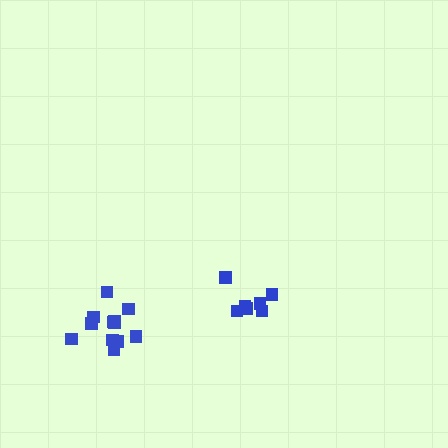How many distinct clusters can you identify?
There are 2 distinct clusters.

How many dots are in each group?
Group 1: 12 dots, Group 2: 7 dots (19 total).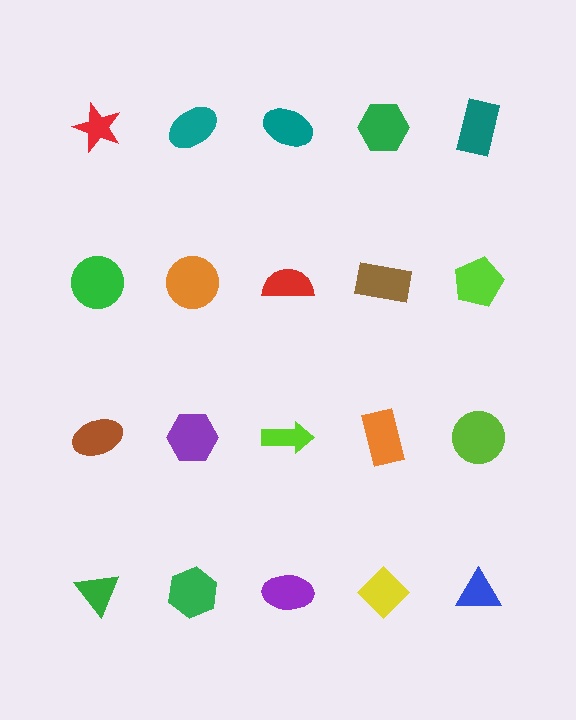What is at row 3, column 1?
A brown ellipse.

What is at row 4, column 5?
A blue triangle.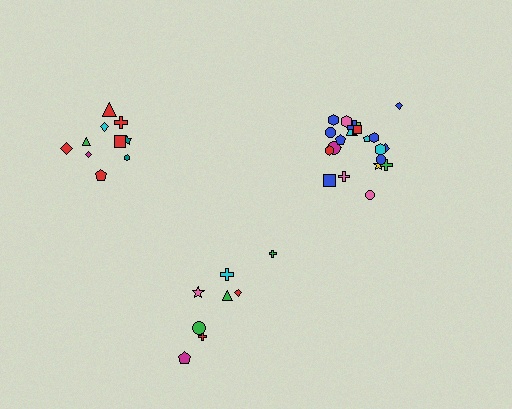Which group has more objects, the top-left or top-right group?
The top-right group.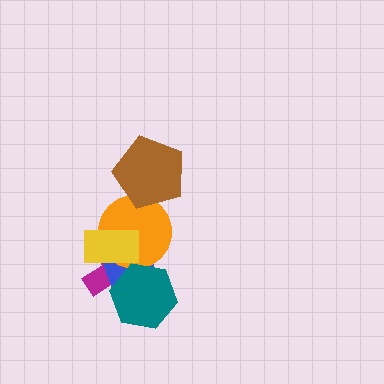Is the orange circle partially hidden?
Yes, it is partially covered by another shape.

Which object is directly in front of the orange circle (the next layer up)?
The yellow rectangle is directly in front of the orange circle.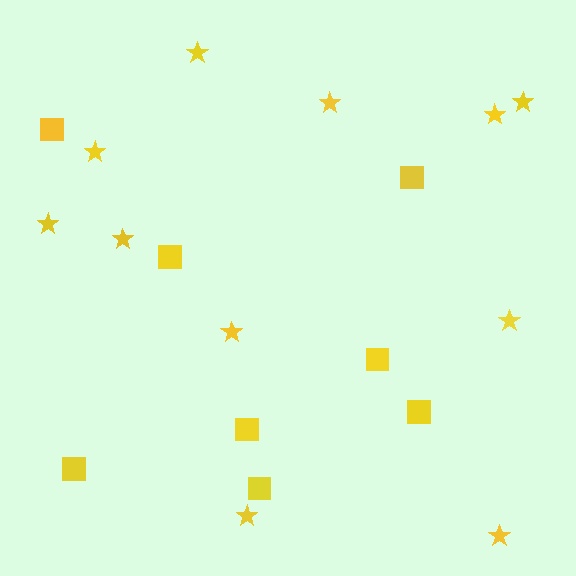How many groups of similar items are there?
There are 2 groups: one group of stars (11) and one group of squares (8).